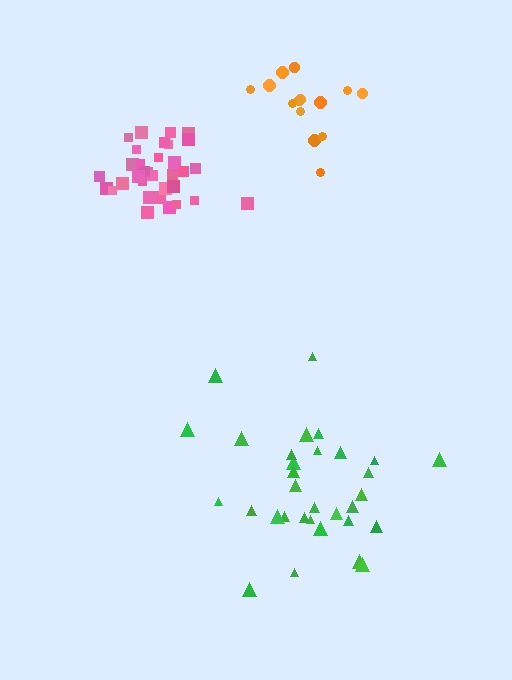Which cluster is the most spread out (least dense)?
Green.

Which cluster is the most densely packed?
Pink.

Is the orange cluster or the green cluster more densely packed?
Orange.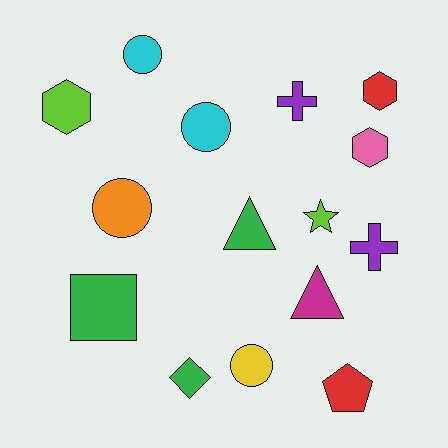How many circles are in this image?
There are 4 circles.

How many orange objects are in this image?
There is 1 orange object.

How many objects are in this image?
There are 15 objects.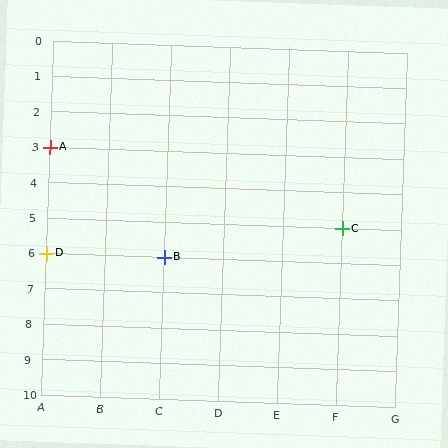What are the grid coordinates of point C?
Point C is at grid coordinates (F, 5).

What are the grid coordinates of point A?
Point A is at grid coordinates (A, 3).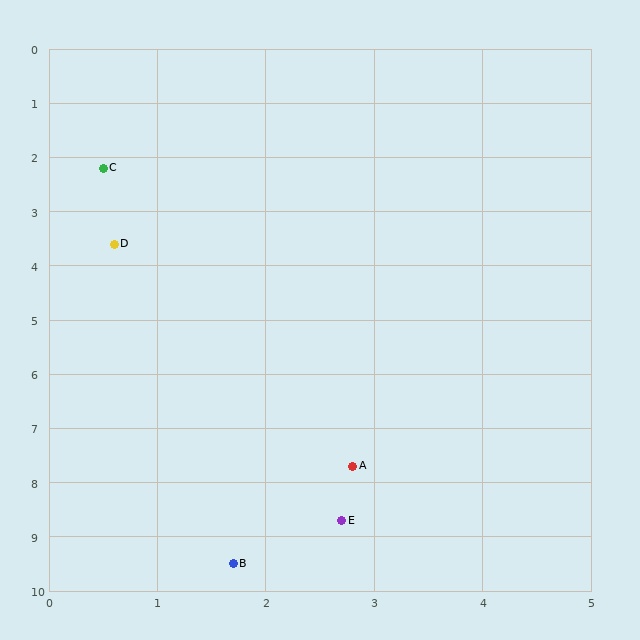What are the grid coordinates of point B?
Point B is at approximately (1.7, 9.5).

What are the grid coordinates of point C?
Point C is at approximately (0.5, 2.2).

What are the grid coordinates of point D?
Point D is at approximately (0.6, 3.6).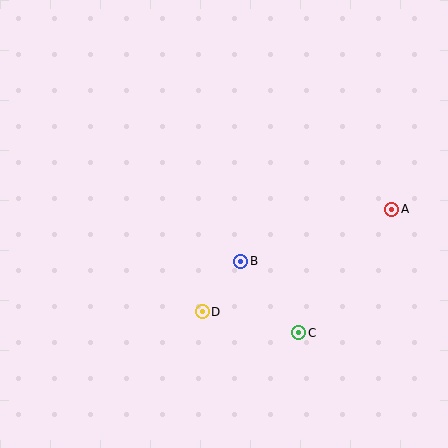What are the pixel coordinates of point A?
Point A is at (392, 209).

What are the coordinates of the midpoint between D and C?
The midpoint between D and C is at (251, 322).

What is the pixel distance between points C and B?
The distance between C and B is 92 pixels.